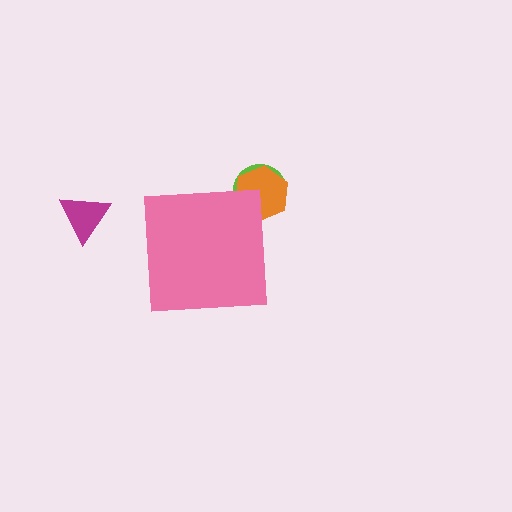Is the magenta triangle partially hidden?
No, the magenta triangle is fully visible.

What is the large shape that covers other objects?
A pink square.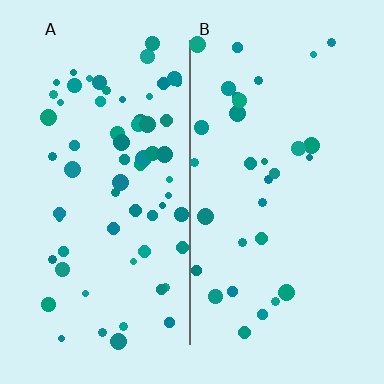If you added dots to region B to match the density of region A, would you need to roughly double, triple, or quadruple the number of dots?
Approximately double.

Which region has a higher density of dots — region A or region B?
A (the left).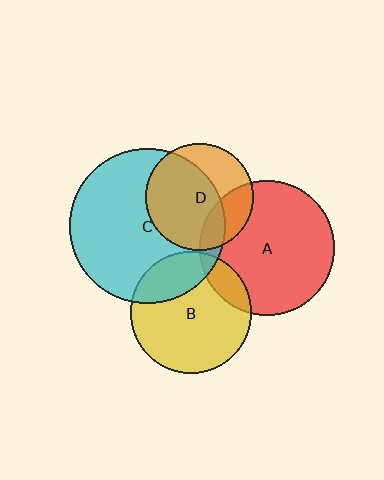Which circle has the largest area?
Circle C (cyan).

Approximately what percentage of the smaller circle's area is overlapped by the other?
Approximately 15%.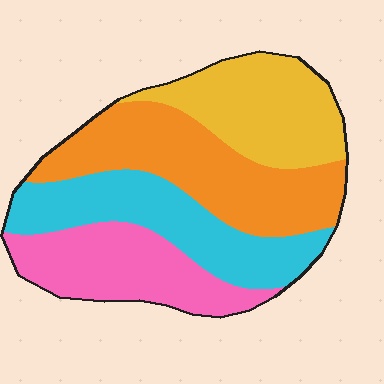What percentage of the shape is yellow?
Yellow covers roughly 25% of the shape.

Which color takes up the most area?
Orange, at roughly 30%.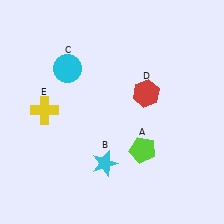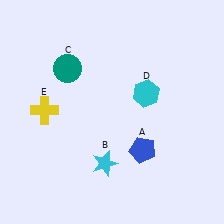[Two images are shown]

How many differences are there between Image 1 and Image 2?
There are 3 differences between the two images.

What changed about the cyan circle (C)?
In Image 1, C is cyan. In Image 2, it changed to teal.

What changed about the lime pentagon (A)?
In Image 1, A is lime. In Image 2, it changed to blue.